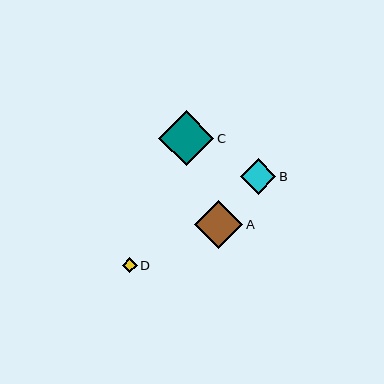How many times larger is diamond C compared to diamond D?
Diamond C is approximately 3.7 times the size of diamond D.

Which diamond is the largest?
Diamond C is the largest with a size of approximately 55 pixels.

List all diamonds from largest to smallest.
From largest to smallest: C, A, B, D.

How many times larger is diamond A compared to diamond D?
Diamond A is approximately 3.2 times the size of diamond D.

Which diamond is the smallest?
Diamond D is the smallest with a size of approximately 15 pixels.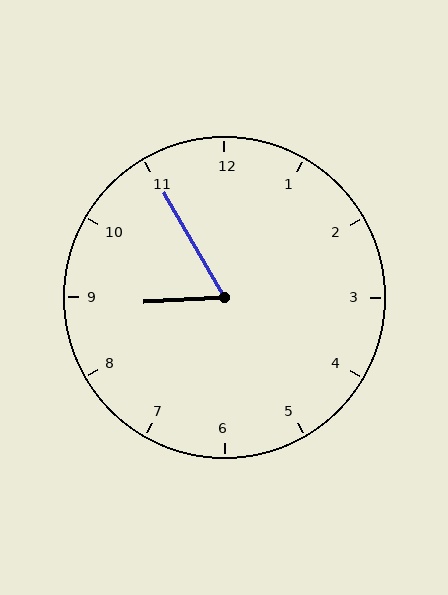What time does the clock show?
8:55.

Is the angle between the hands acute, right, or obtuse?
It is acute.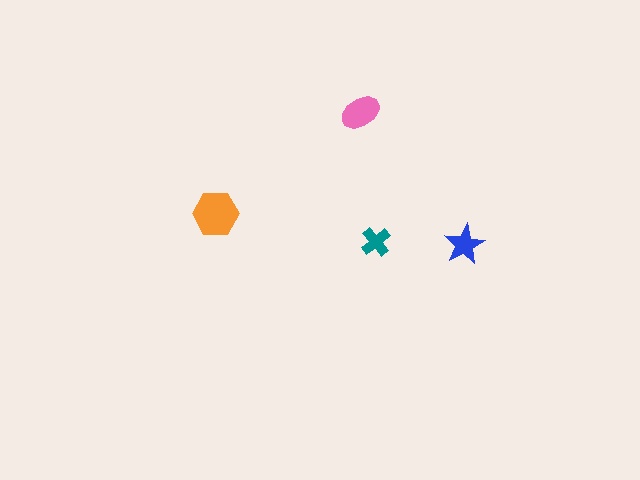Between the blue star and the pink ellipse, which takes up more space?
The pink ellipse.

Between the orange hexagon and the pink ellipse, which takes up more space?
The orange hexagon.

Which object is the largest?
The orange hexagon.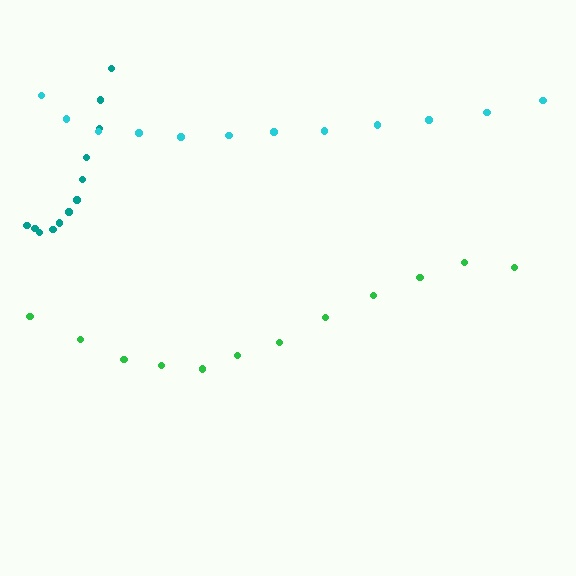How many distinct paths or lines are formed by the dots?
There are 3 distinct paths.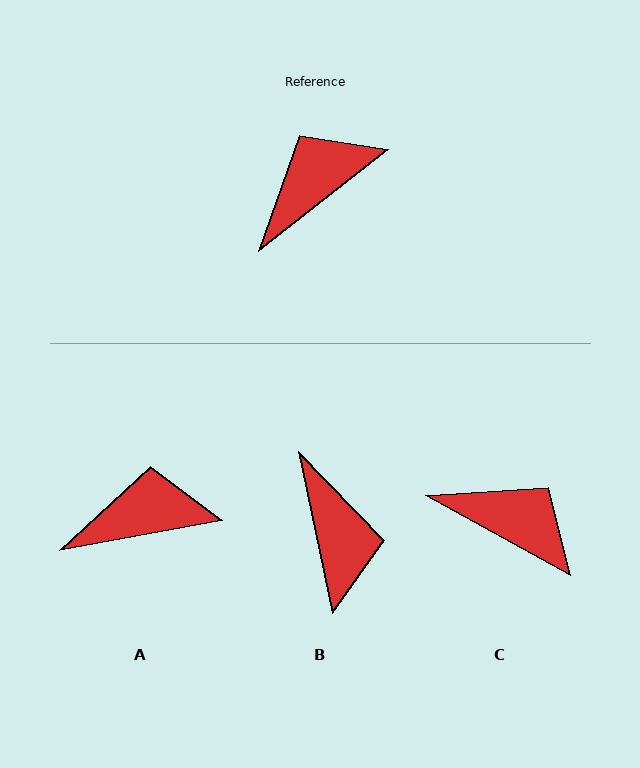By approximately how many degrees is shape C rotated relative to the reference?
Approximately 67 degrees clockwise.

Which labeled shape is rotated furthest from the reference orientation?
B, about 116 degrees away.